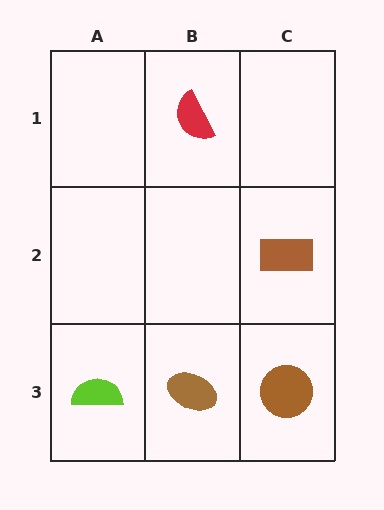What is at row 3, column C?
A brown circle.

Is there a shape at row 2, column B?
No, that cell is empty.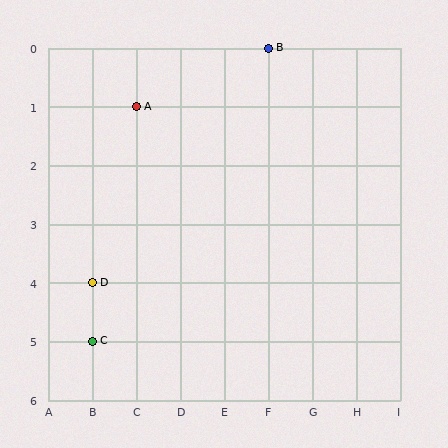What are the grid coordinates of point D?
Point D is at grid coordinates (B, 4).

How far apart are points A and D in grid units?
Points A and D are 1 column and 3 rows apart (about 3.2 grid units diagonally).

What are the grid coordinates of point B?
Point B is at grid coordinates (F, 0).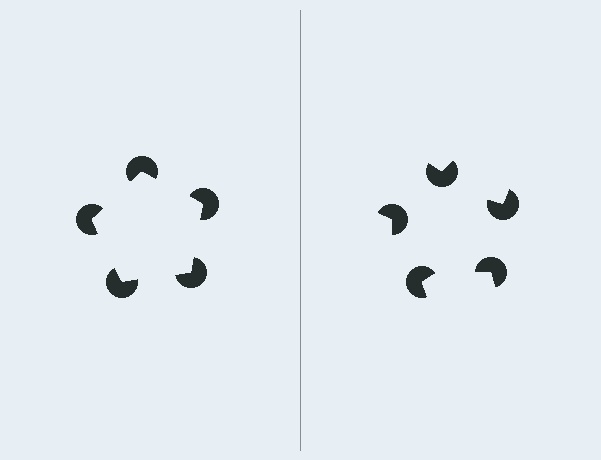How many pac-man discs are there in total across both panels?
10 — 5 on each side.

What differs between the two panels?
The pac-man discs are positioned identically on both sides; only the wedge orientations differ. On the left they align to a pentagon; on the right they are misaligned.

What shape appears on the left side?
An illusory pentagon.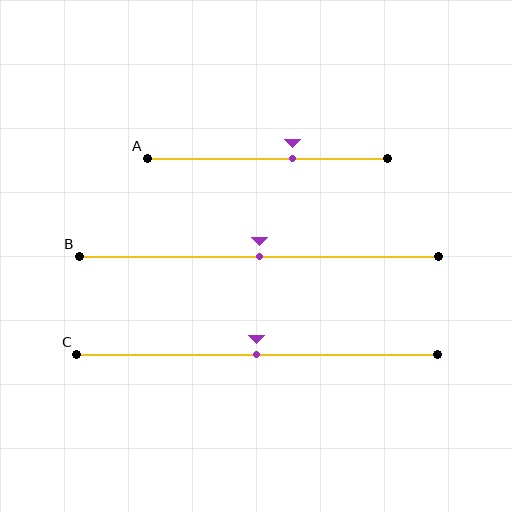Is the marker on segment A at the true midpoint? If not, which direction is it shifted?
No, the marker on segment A is shifted to the right by about 10% of the segment length.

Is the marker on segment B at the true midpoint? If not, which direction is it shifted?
Yes, the marker on segment B is at the true midpoint.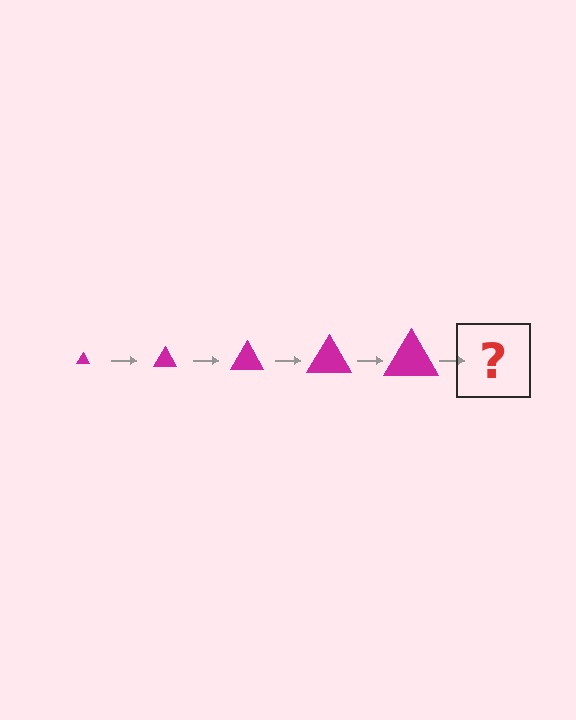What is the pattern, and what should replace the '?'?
The pattern is that the triangle gets progressively larger each step. The '?' should be a magenta triangle, larger than the previous one.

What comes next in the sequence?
The next element should be a magenta triangle, larger than the previous one.